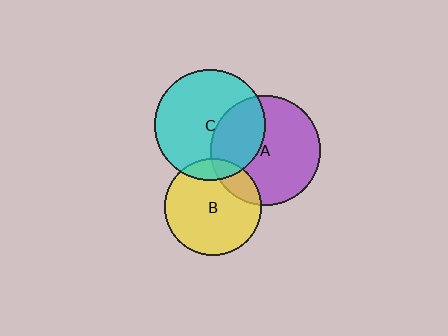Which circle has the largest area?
Circle C (cyan).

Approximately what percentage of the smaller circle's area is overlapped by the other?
Approximately 15%.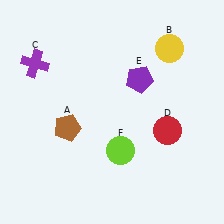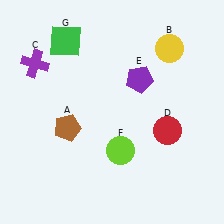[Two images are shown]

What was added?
A green square (G) was added in Image 2.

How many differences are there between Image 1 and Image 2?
There is 1 difference between the two images.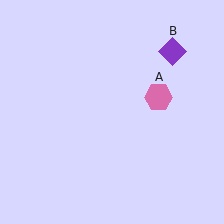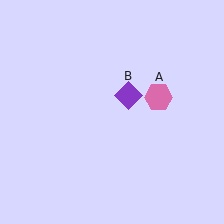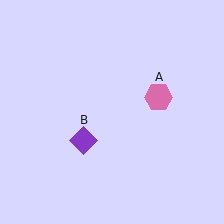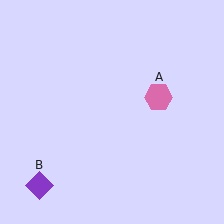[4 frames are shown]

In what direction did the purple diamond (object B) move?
The purple diamond (object B) moved down and to the left.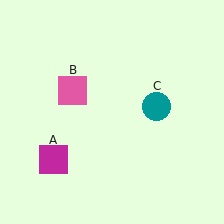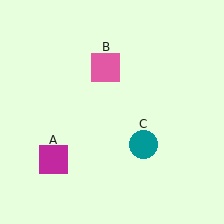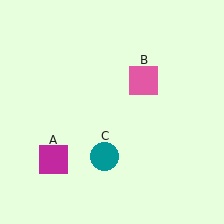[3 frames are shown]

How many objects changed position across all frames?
2 objects changed position: pink square (object B), teal circle (object C).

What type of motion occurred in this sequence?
The pink square (object B), teal circle (object C) rotated clockwise around the center of the scene.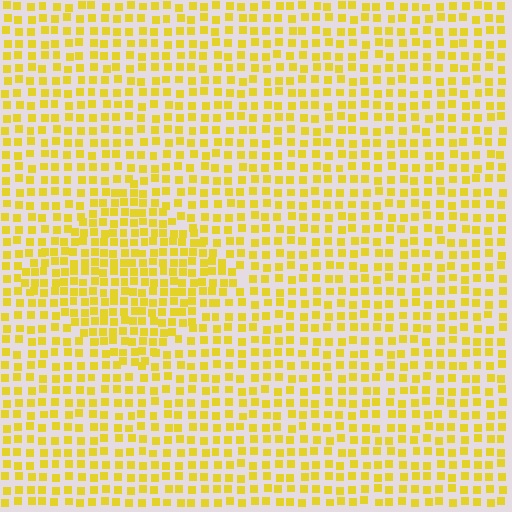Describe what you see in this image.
The image contains small yellow elements arranged at two different densities. A diamond-shaped region is visible where the elements are more densely packed than the surrounding area.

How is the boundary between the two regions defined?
The boundary is defined by a change in element density (approximately 1.6x ratio). All elements are the same color, size, and shape.